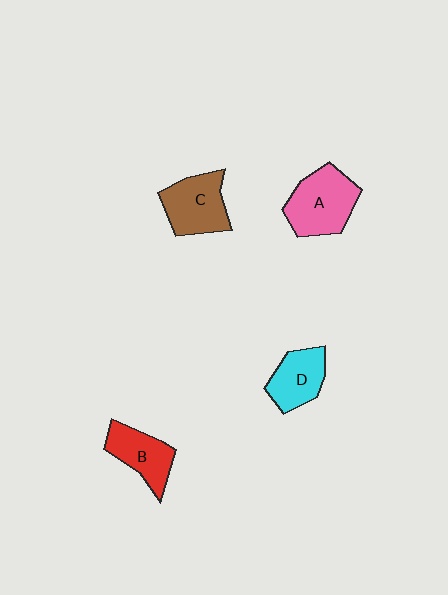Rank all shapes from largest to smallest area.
From largest to smallest: A (pink), C (brown), B (red), D (cyan).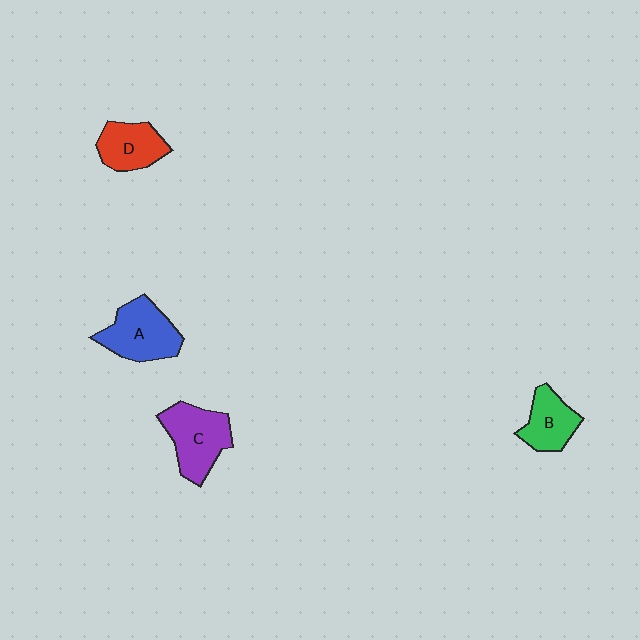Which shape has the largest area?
Shape C (purple).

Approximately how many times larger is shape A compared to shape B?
Approximately 1.4 times.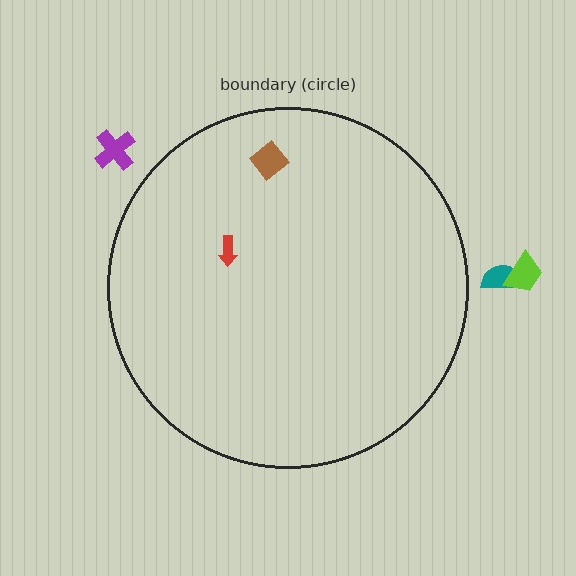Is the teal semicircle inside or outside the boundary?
Outside.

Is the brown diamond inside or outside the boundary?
Inside.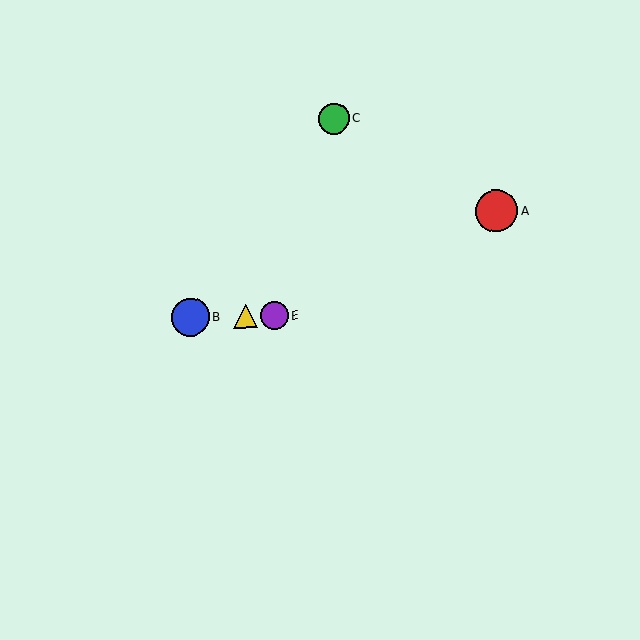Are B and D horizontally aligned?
Yes, both are at y≈317.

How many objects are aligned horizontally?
3 objects (B, D, E) are aligned horizontally.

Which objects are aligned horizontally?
Objects B, D, E are aligned horizontally.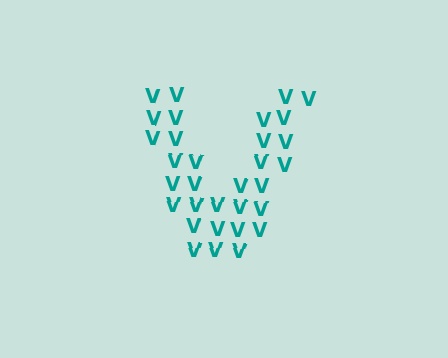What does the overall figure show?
The overall figure shows the letter V.